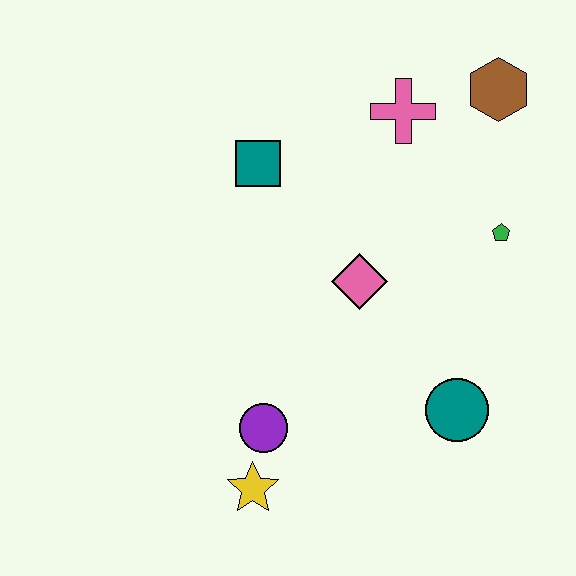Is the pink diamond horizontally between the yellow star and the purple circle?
No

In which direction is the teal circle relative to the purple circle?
The teal circle is to the right of the purple circle.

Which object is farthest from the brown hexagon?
The yellow star is farthest from the brown hexagon.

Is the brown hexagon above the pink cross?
Yes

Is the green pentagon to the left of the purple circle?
No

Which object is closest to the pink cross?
The brown hexagon is closest to the pink cross.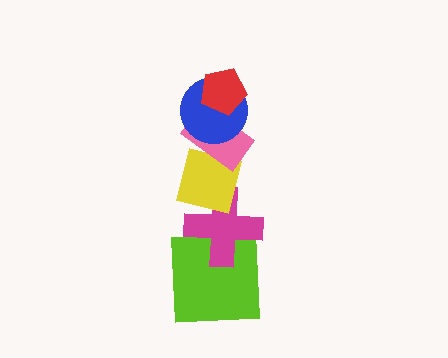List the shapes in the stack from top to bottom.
From top to bottom: the red pentagon, the blue circle, the pink rectangle, the yellow square, the magenta cross, the lime square.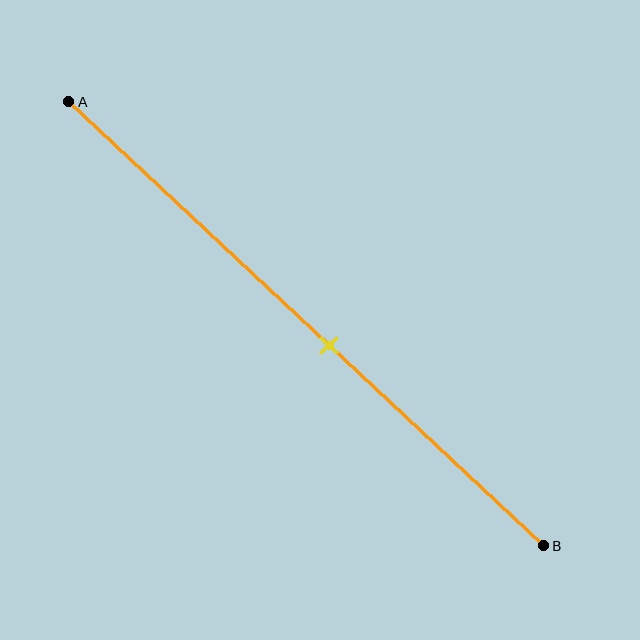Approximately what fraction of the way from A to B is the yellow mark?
The yellow mark is approximately 55% of the way from A to B.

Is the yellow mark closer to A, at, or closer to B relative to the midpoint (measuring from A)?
The yellow mark is closer to point B than the midpoint of segment AB.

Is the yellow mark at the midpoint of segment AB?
No, the mark is at about 55% from A, not at the 50% midpoint.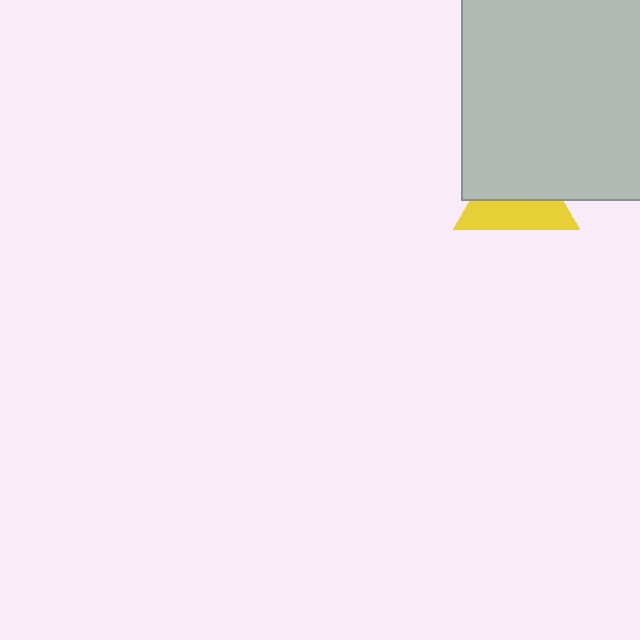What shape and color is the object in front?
The object in front is a light gray square.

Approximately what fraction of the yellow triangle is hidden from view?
Roughly 56% of the yellow triangle is hidden behind the light gray square.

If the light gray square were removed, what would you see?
You would see the complete yellow triangle.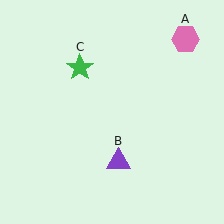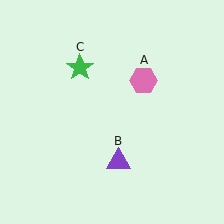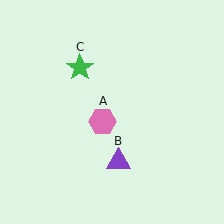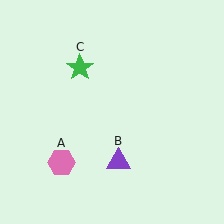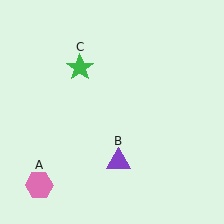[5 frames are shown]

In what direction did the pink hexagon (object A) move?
The pink hexagon (object A) moved down and to the left.